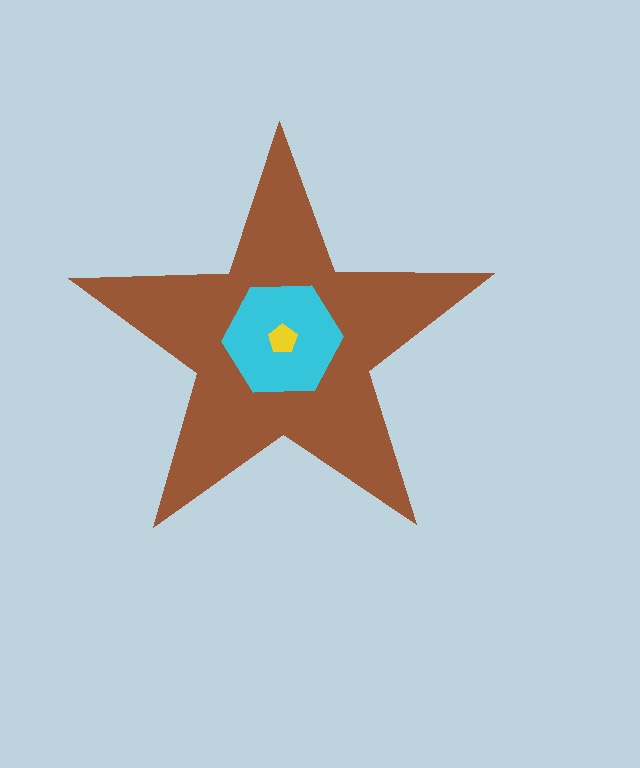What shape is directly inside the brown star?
The cyan hexagon.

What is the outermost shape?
The brown star.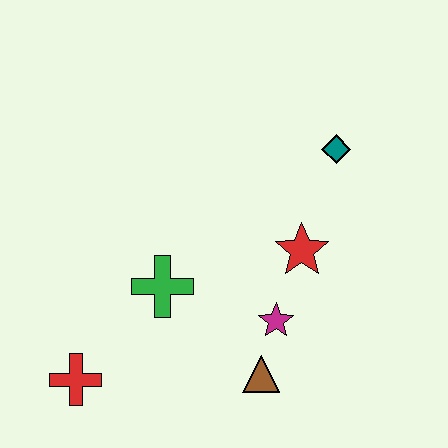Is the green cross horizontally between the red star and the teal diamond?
No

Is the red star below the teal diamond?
Yes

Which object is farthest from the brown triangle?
The teal diamond is farthest from the brown triangle.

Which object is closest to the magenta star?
The brown triangle is closest to the magenta star.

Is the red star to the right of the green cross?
Yes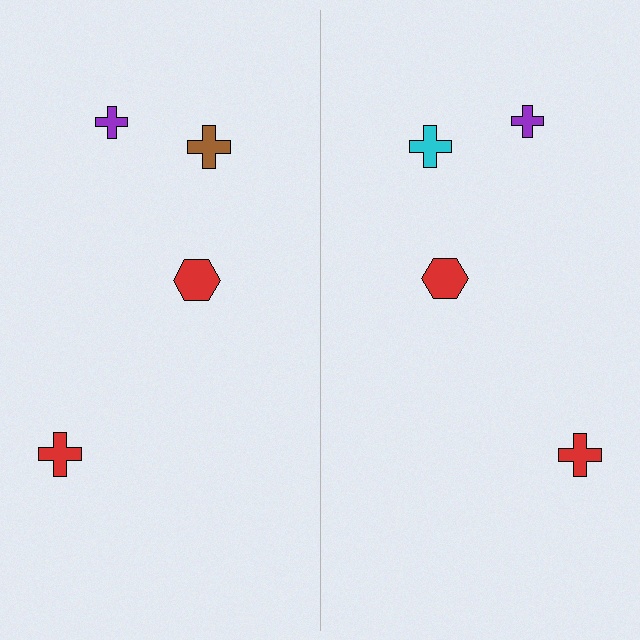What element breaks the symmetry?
The cyan cross on the right side breaks the symmetry — its mirror counterpart is brown.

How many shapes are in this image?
There are 8 shapes in this image.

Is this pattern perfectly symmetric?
No, the pattern is not perfectly symmetric. The cyan cross on the right side breaks the symmetry — its mirror counterpart is brown.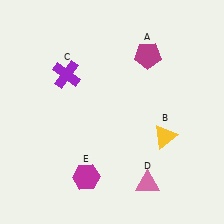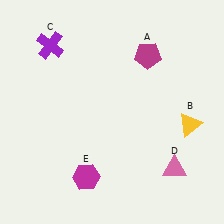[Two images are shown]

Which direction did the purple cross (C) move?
The purple cross (C) moved up.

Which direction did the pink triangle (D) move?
The pink triangle (D) moved right.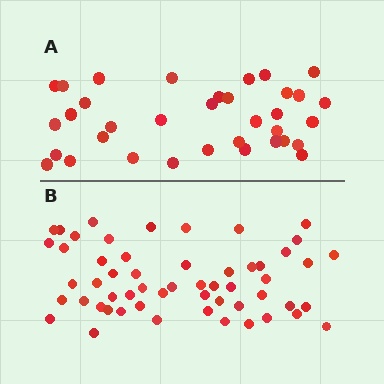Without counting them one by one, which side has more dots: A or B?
Region B (the bottom region) has more dots.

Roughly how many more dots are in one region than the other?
Region B has approximately 20 more dots than region A.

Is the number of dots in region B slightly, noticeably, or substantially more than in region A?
Region B has substantially more. The ratio is roughly 1.6 to 1.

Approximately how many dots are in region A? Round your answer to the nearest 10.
About 40 dots. (The exact count is 35, which rounds to 40.)